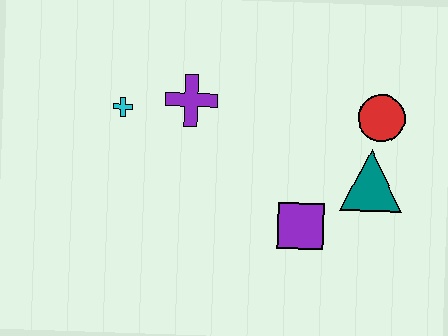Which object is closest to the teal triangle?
The red circle is closest to the teal triangle.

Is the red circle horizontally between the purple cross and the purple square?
No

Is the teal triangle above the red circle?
No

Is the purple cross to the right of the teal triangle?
No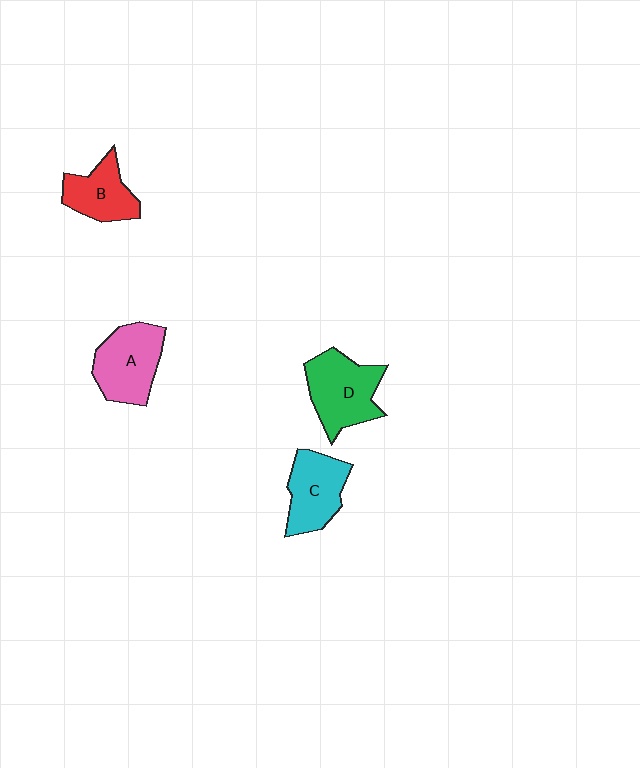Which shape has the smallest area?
Shape B (red).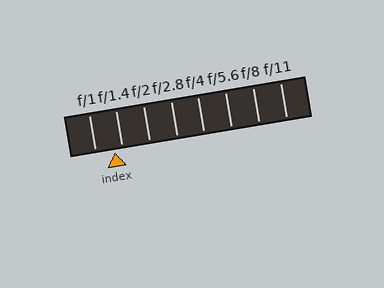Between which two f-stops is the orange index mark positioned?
The index mark is between f/1 and f/1.4.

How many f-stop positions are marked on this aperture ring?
There are 8 f-stop positions marked.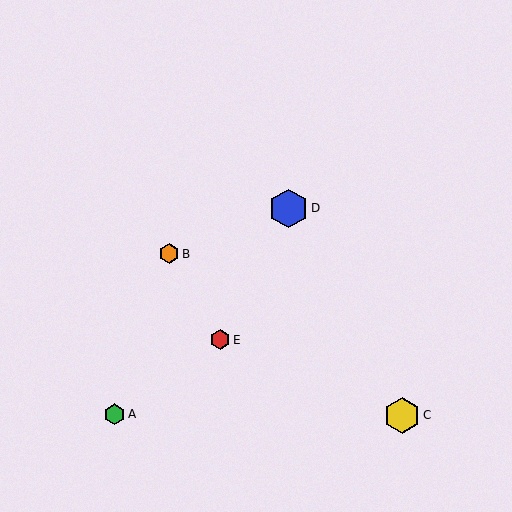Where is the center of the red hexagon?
The center of the red hexagon is at (220, 340).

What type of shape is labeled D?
Shape D is a blue hexagon.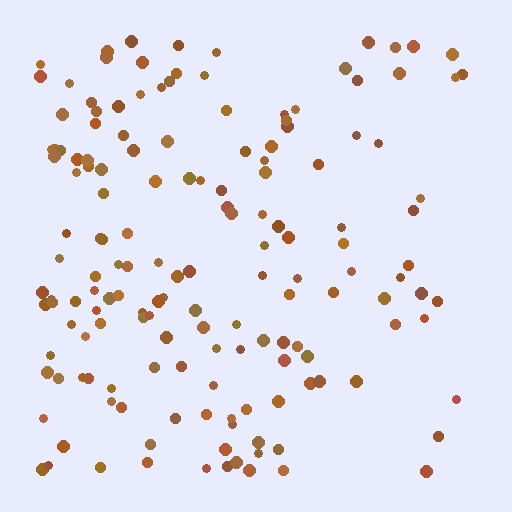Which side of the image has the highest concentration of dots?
The left.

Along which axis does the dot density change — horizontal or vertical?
Horizontal.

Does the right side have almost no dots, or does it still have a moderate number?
Still a moderate number, just noticeably fewer than the left.